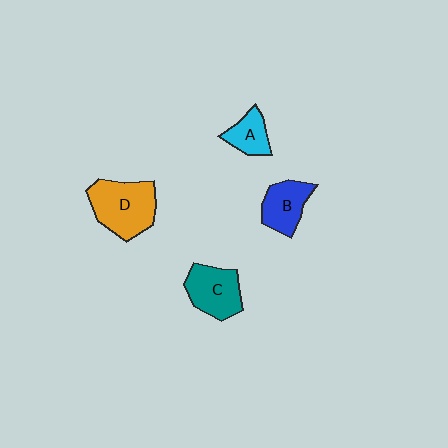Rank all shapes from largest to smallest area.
From largest to smallest: D (orange), C (teal), B (blue), A (cyan).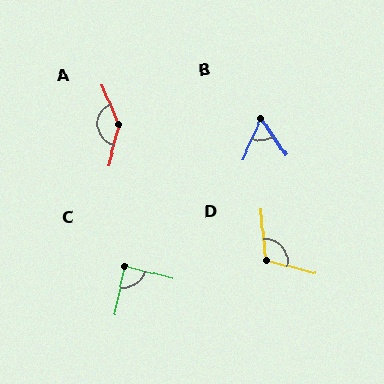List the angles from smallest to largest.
B (59°), C (87°), D (110°), A (143°).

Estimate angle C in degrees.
Approximately 87 degrees.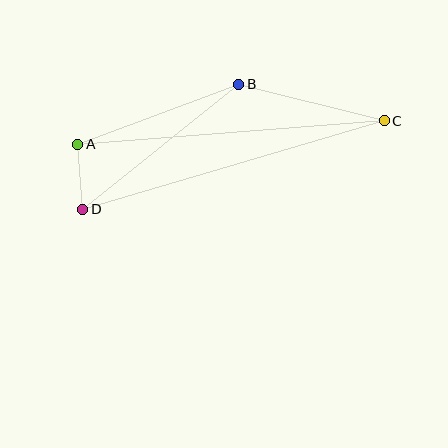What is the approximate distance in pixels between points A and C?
The distance between A and C is approximately 307 pixels.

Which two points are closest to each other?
Points A and D are closest to each other.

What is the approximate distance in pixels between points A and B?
The distance between A and B is approximately 171 pixels.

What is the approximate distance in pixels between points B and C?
The distance between B and C is approximately 150 pixels.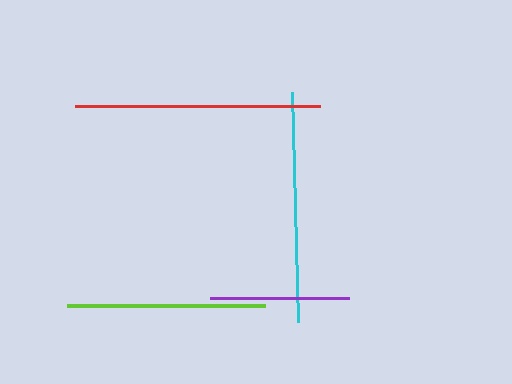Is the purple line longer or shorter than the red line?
The red line is longer than the purple line.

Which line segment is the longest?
The red line is the longest at approximately 245 pixels.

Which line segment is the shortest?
The purple line is the shortest at approximately 139 pixels.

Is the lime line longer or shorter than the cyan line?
The cyan line is longer than the lime line.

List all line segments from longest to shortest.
From longest to shortest: red, cyan, lime, purple.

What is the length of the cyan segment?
The cyan segment is approximately 230 pixels long.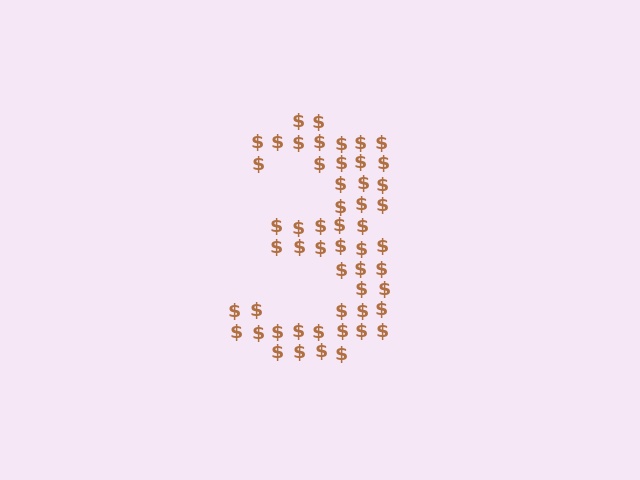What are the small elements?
The small elements are dollar signs.